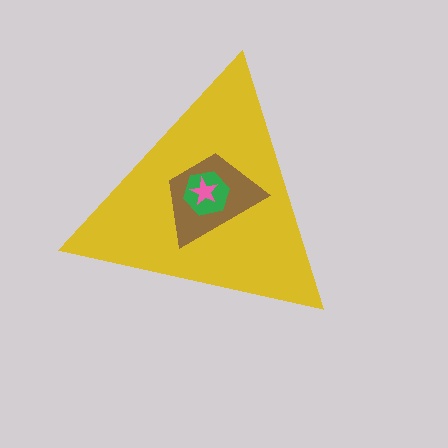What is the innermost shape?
The pink star.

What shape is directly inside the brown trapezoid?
The green hexagon.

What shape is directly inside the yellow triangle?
The brown trapezoid.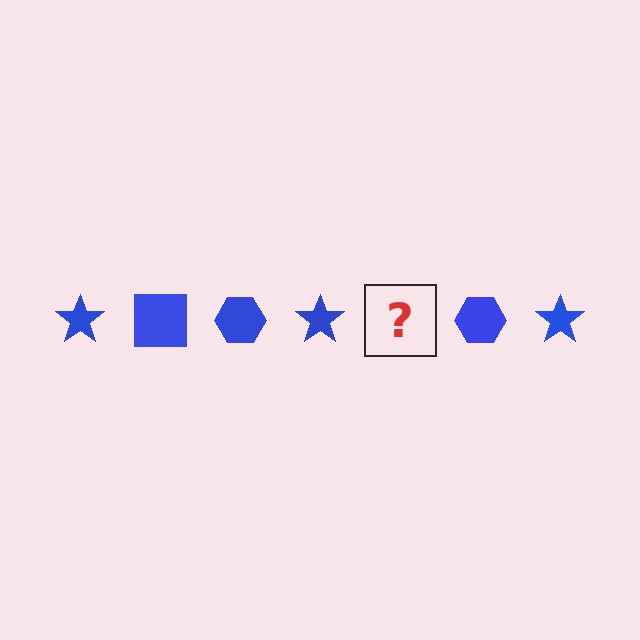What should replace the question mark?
The question mark should be replaced with a blue square.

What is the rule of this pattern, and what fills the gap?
The rule is that the pattern cycles through star, square, hexagon shapes in blue. The gap should be filled with a blue square.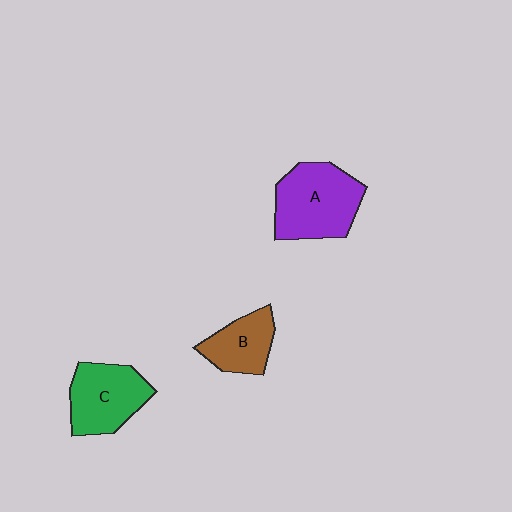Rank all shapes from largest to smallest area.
From largest to smallest: A (purple), C (green), B (brown).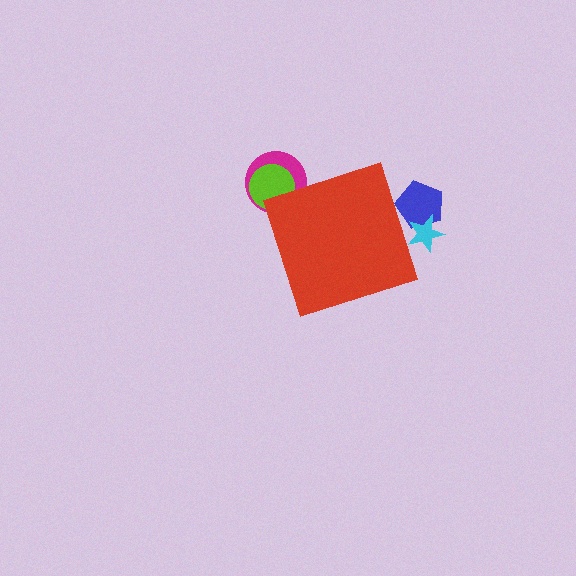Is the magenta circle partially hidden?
Yes, the magenta circle is partially hidden behind the red diamond.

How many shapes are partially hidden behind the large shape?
4 shapes are partially hidden.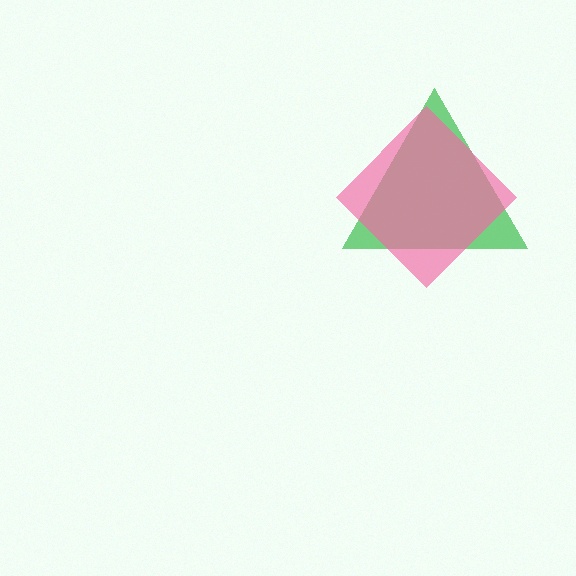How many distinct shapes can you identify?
There are 2 distinct shapes: a green triangle, a pink diamond.